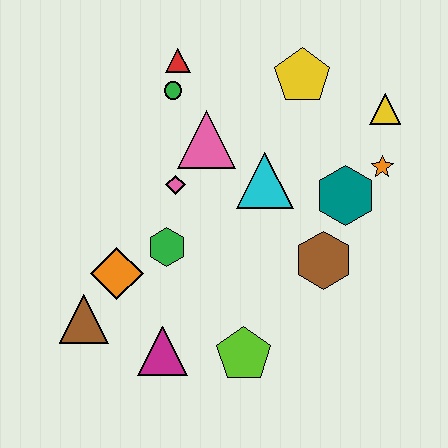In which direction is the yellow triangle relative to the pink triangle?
The yellow triangle is to the right of the pink triangle.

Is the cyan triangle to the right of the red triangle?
Yes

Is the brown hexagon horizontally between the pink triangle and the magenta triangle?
No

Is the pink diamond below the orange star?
Yes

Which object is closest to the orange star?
The teal hexagon is closest to the orange star.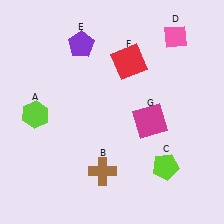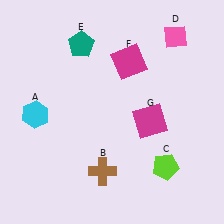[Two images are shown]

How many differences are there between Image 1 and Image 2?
There are 3 differences between the two images.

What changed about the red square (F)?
In Image 1, F is red. In Image 2, it changed to magenta.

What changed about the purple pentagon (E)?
In Image 1, E is purple. In Image 2, it changed to teal.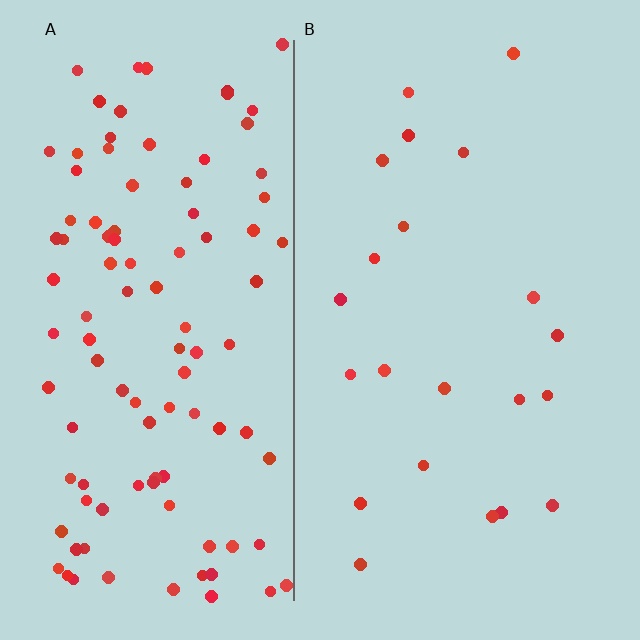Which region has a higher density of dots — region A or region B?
A (the left).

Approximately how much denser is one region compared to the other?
Approximately 4.8× — region A over region B.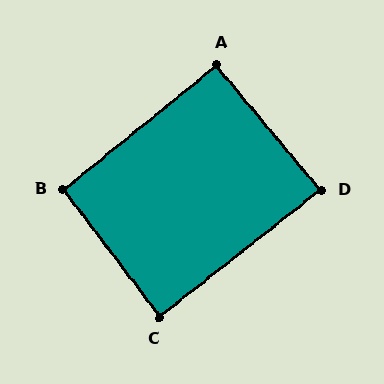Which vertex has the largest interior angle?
B, at approximately 92 degrees.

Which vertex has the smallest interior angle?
D, at approximately 88 degrees.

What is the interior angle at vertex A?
Approximately 91 degrees (approximately right).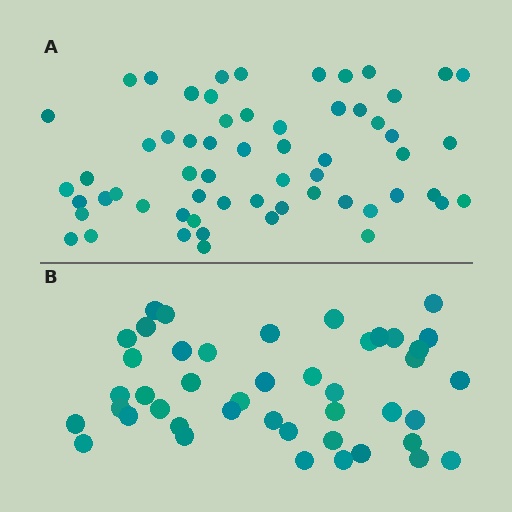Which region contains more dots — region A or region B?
Region A (the top region) has more dots.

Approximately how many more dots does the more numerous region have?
Region A has approximately 15 more dots than region B.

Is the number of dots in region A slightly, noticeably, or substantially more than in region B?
Region A has noticeably more, but not dramatically so. The ratio is roughly 1.4 to 1.